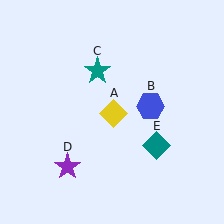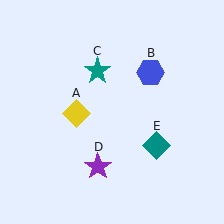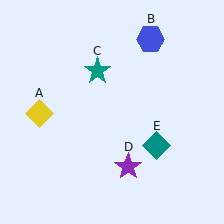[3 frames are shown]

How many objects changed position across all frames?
3 objects changed position: yellow diamond (object A), blue hexagon (object B), purple star (object D).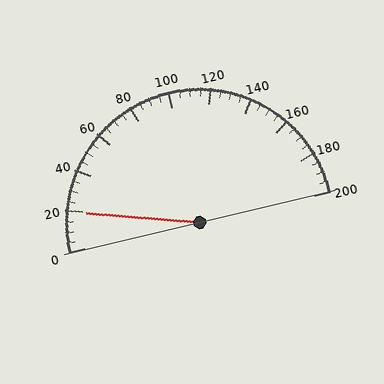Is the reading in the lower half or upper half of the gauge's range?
The reading is in the lower half of the range (0 to 200).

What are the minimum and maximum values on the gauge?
The gauge ranges from 0 to 200.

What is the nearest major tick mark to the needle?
The nearest major tick mark is 20.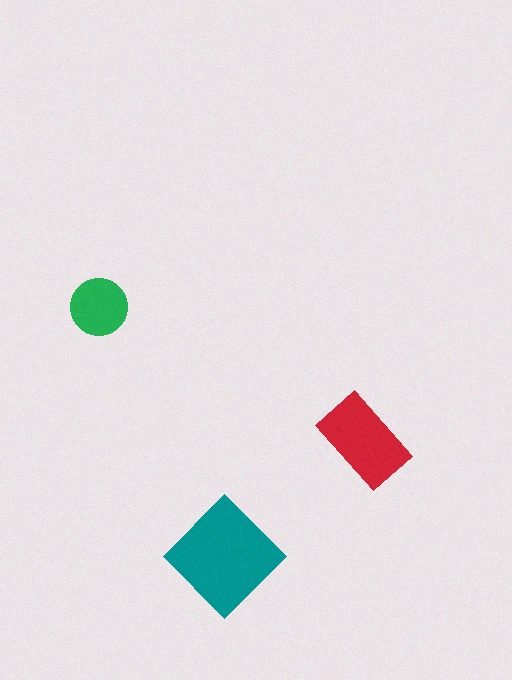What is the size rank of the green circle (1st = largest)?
3rd.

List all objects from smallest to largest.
The green circle, the red rectangle, the teal diamond.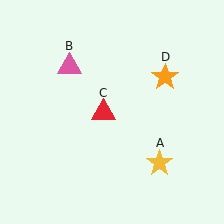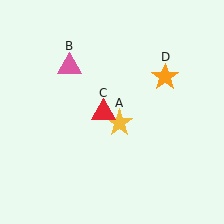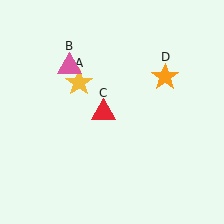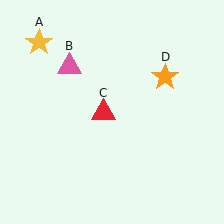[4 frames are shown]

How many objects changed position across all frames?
1 object changed position: yellow star (object A).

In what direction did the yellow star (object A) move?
The yellow star (object A) moved up and to the left.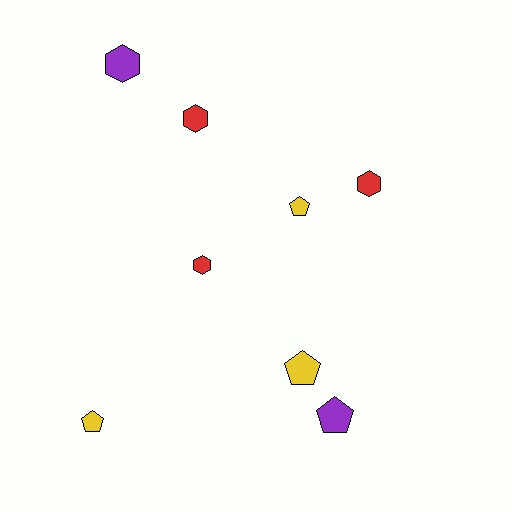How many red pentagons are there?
There are no red pentagons.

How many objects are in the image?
There are 8 objects.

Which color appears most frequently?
Red, with 3 objects.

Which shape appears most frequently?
Pentagon, with 4 objects.